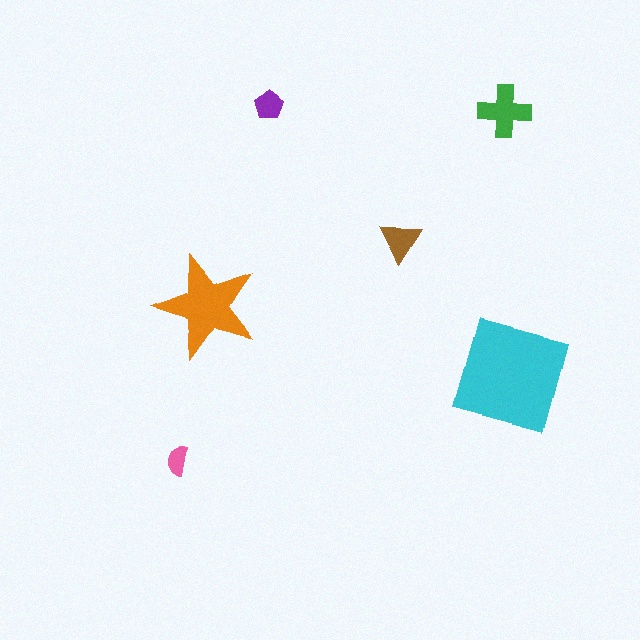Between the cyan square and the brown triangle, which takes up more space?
The cyan square.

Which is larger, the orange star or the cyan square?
The cyan square.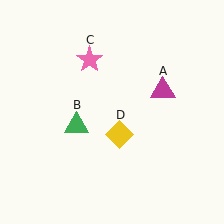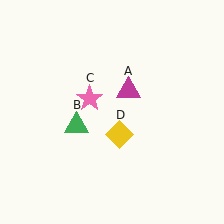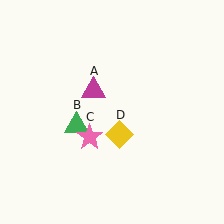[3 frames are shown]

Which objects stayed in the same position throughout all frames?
Green triangle (object B) and yellow diamond (object D) remained stationary.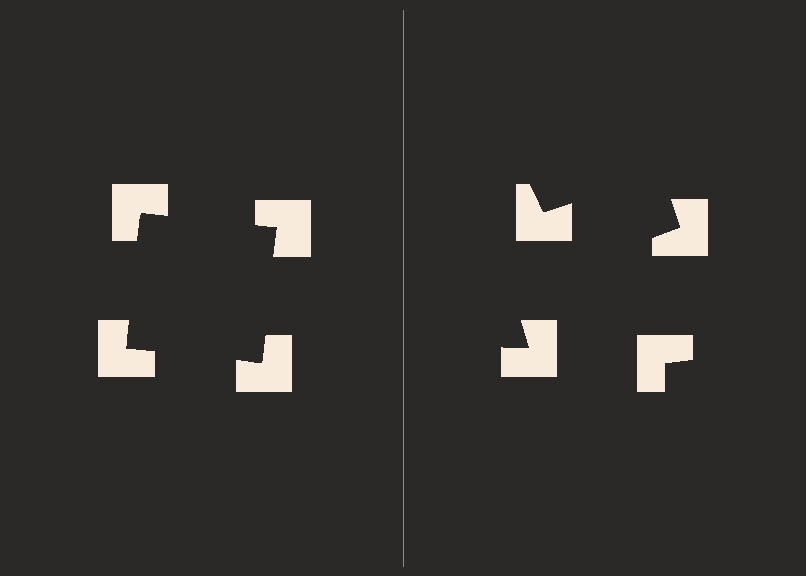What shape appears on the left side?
An illusory square.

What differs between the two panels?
The notched squares are positioned identically on both sides; only the wedge orientations differ. On the left they align to a square; on the right they are misaligned.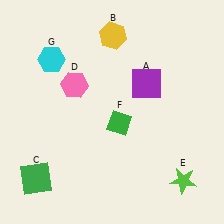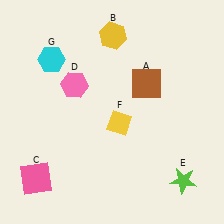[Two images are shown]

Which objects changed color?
A changed from purple to brown. C changed from green to pink. F changed from green to yellow.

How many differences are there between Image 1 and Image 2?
There are 3 differences between the two images.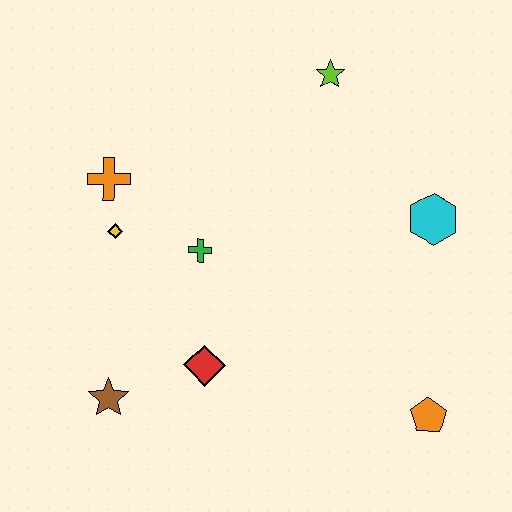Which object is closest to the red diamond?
The brown star is closest to the red diamond.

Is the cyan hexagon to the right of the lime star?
Yes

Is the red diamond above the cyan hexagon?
No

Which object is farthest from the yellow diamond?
The orange pentagon is farthest from the yellow diamond.